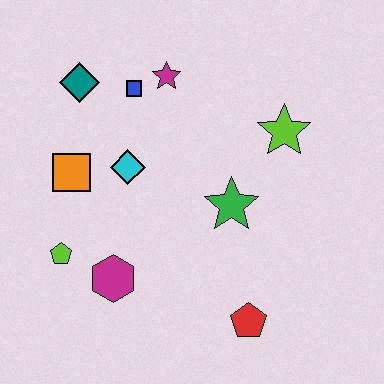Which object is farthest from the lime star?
The lime pentagon is farthest from the lime star.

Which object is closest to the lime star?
The green star is closest to the lime star.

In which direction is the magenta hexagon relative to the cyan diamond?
The magenta hexagon is below the cyan diamond.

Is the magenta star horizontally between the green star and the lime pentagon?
Yes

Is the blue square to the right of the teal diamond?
Yes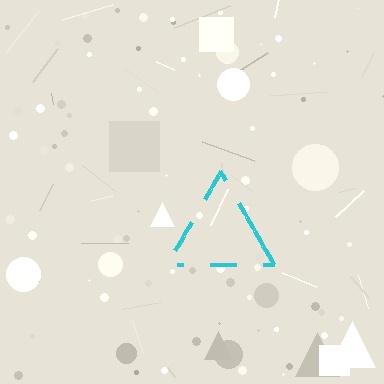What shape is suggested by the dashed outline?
The dashed outline suggests a triangle.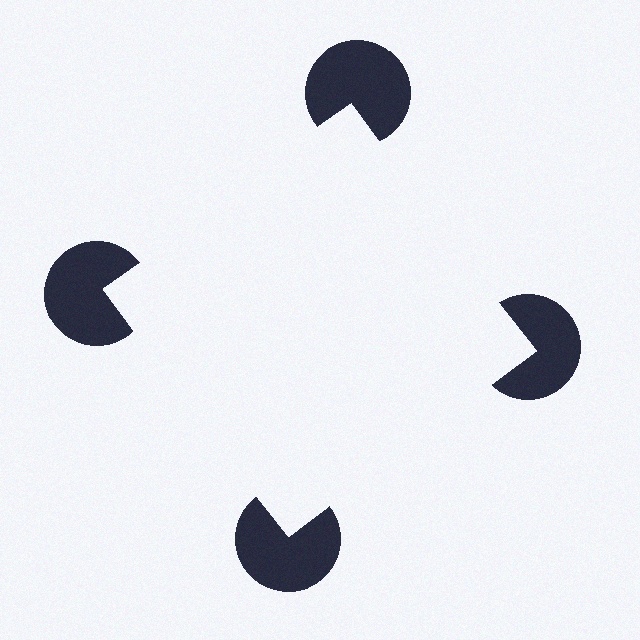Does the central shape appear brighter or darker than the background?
It typically appears slightly brighter than the background, even though no actual brightness change is drawn.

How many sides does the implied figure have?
4 sides.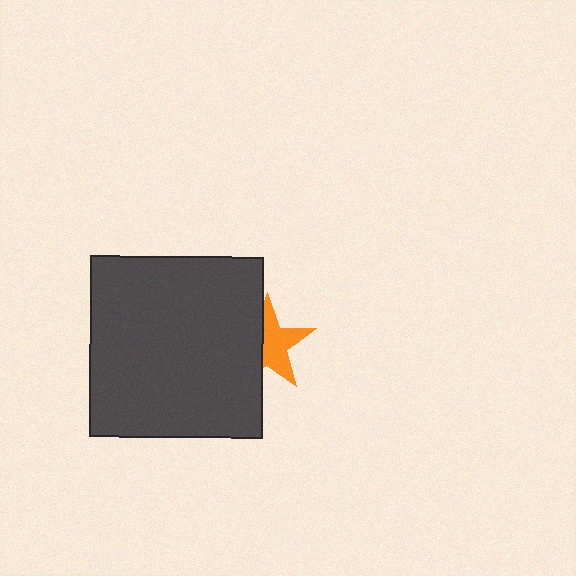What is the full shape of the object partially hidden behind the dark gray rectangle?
The partially hidden object is an orange star.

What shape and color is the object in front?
The object in front is a dark gray rectangle.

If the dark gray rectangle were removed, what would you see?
You would see the complete orange star.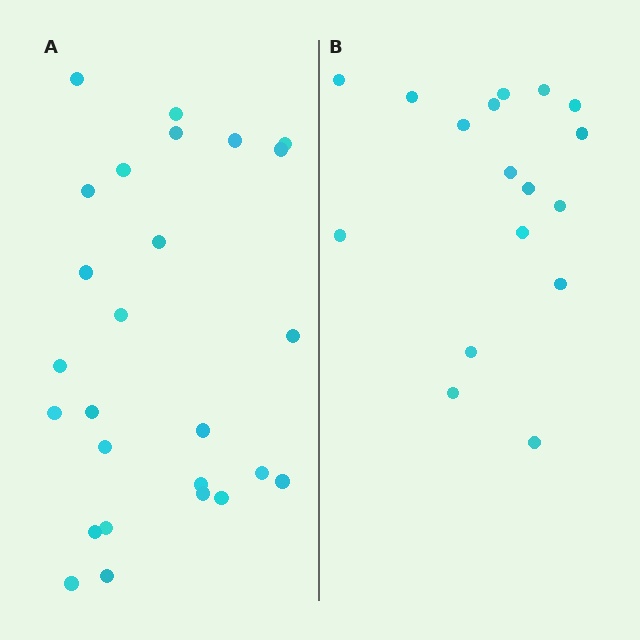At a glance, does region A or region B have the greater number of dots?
Region A (the left region) has more dots.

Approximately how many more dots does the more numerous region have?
Region A has roughly 8 or so more dots than region B.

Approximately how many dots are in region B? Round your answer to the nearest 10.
About 20 dots. (The exact count is 17, which rounds to 20.)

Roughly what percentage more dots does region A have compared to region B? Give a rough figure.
About 55% more.